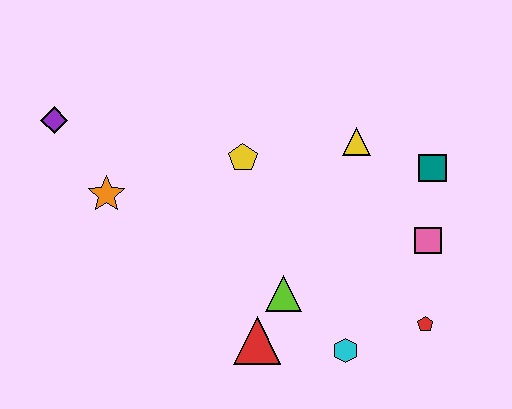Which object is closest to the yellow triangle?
The teal square is closest to the yellow triangle.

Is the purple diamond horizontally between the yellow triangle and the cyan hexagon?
No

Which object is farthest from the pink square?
The purple diamond is farthest from the pink square.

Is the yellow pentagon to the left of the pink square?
Yes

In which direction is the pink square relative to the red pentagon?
The pink square is above the red pentagon.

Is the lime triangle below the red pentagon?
No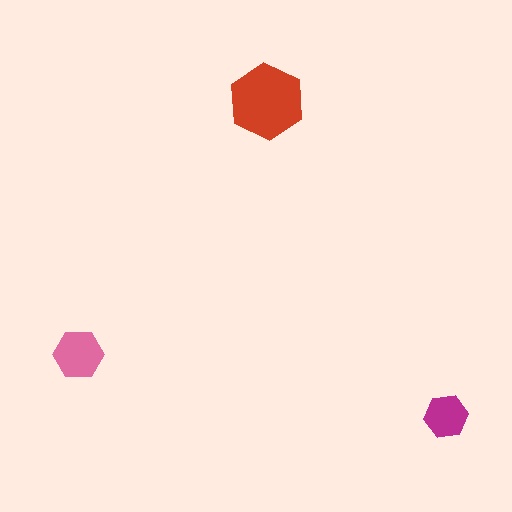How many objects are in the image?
There are 3 objects in the image.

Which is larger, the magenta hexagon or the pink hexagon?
The pink one.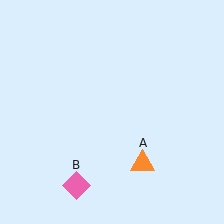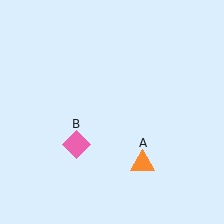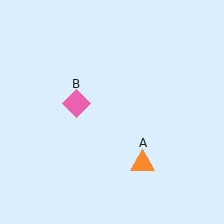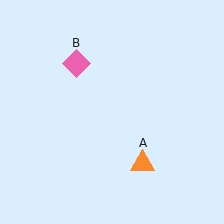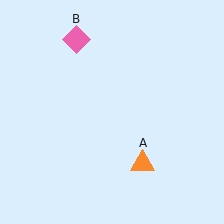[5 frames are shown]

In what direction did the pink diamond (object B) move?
The pink diamond (object B) moved up.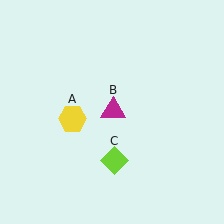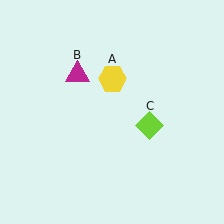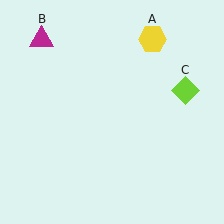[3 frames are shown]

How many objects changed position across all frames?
3 objects changed position: yellow hexagon (object A), magenta triangle (object B), lime diamond (object C).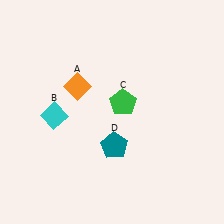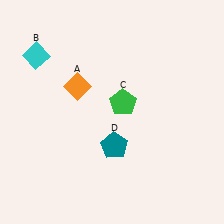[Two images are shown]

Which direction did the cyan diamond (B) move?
The cyan diamond (B) moved up.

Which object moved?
The cyan diamond (B) moved up.